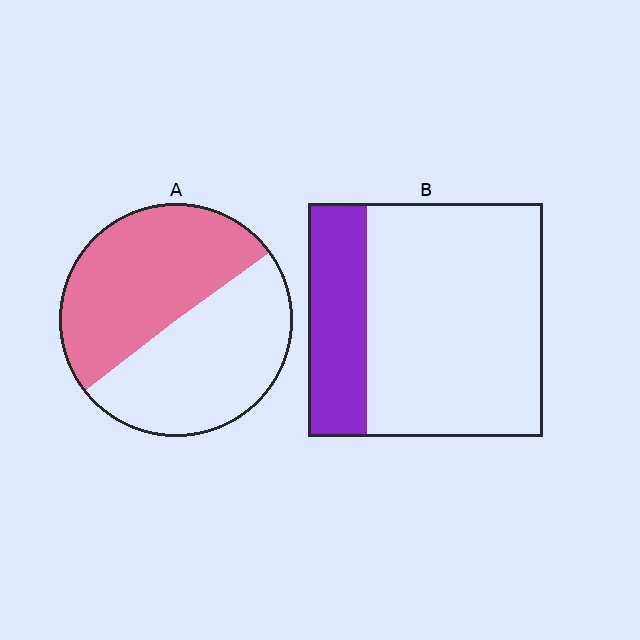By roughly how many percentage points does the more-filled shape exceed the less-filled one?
By roughly 25 percentage points (A over B).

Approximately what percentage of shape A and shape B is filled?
A is approximately 50% and B is approximately 25%.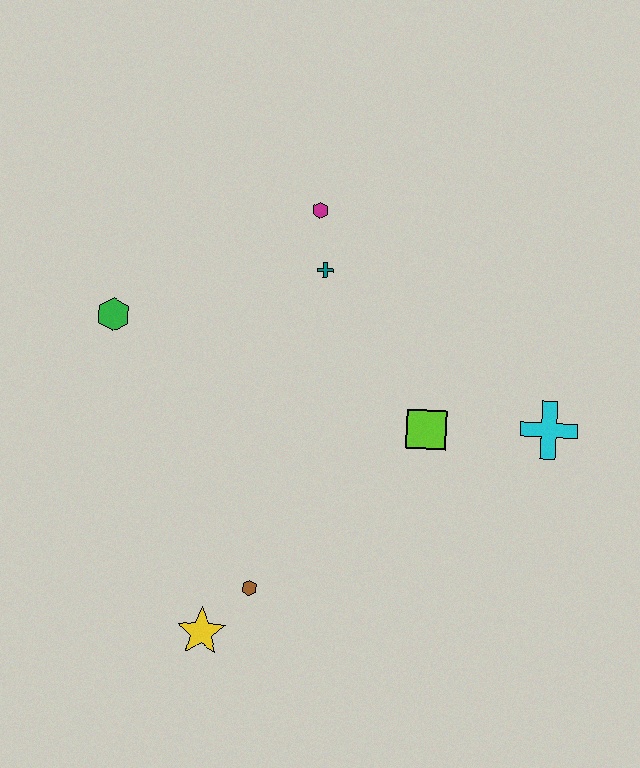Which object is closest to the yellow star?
The brown hexagon is closest to the yellow star.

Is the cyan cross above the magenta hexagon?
No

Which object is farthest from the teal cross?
The yellow star is farthest from the teal cross.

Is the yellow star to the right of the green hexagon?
Yes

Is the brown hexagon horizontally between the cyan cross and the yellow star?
Yes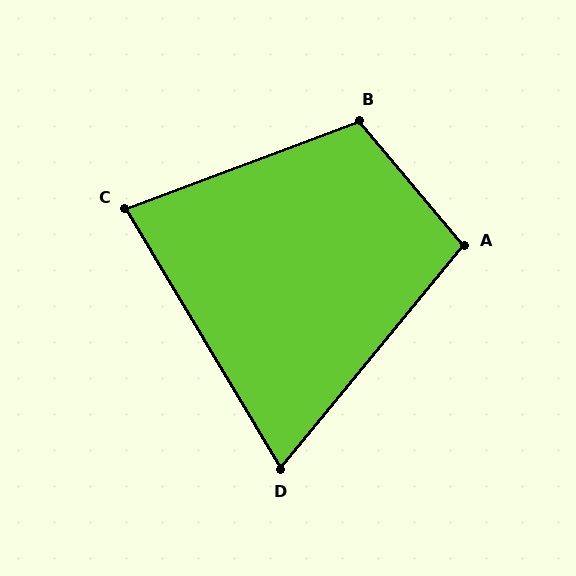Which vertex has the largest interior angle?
B, at approximately 110 degrees.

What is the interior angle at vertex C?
Approximately 80 degrees (acute).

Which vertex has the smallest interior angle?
D, at approximately 70 degrees.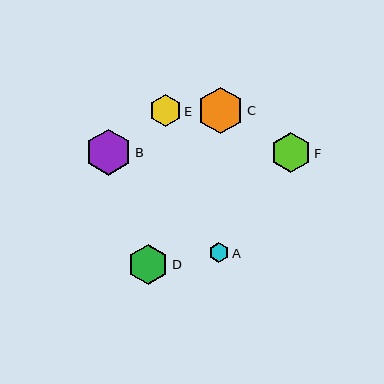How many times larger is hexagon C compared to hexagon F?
Hexagon C is approximately 1.1 times the size of hexagon F.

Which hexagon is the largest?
Hexagon B is the largest with a size of approximately 46 pixels.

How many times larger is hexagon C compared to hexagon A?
Hexagon C is approximately 2.3 times the size of hexagon A.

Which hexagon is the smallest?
Hexagon A is the smallest with a size of approximately 20 pixels.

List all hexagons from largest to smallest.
From largest to smallest: B, C, D, F, E, A.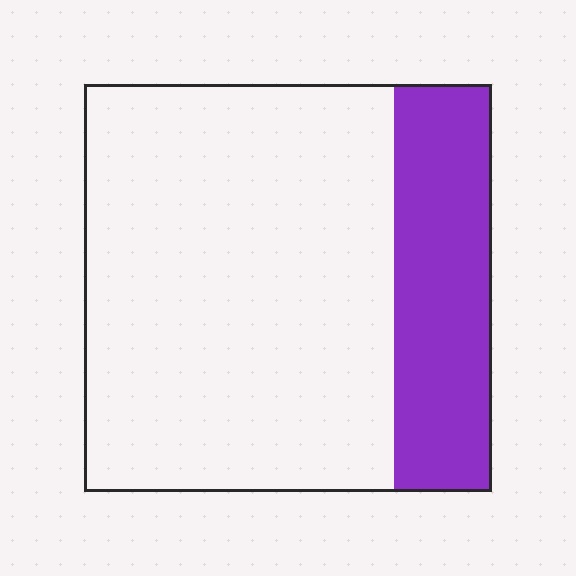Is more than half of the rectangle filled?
No.